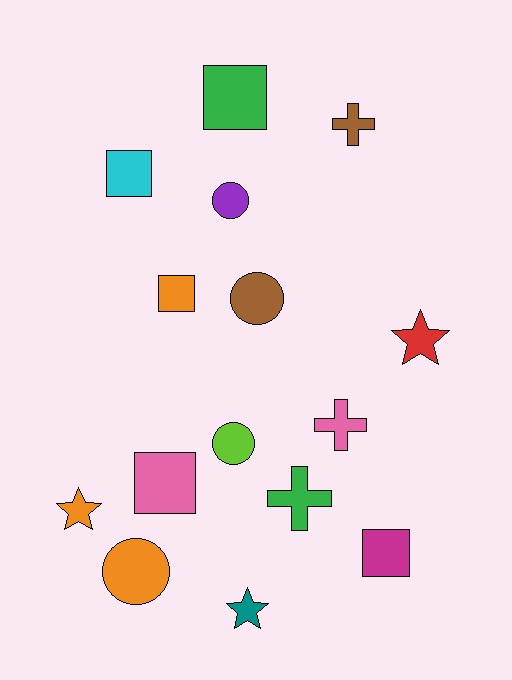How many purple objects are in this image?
There is 1 purple object.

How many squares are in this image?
There are 5 squares.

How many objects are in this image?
There are 15 objects.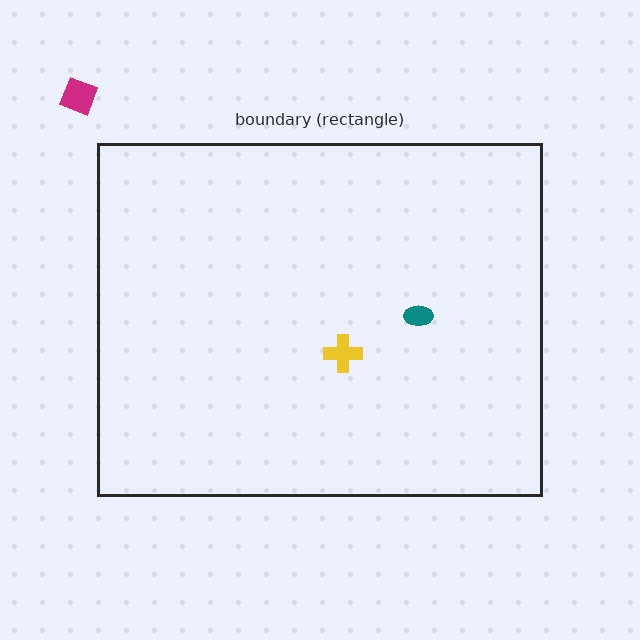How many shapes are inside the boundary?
2 inside, 1 outside.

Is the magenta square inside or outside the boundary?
Outside.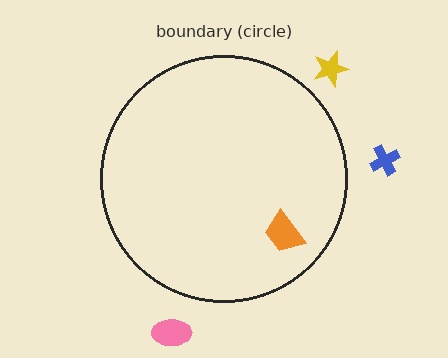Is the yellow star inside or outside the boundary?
Outside.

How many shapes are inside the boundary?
1 inside, 3 outside.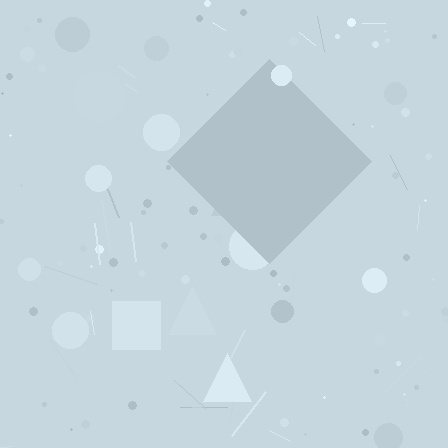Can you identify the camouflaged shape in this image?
The camouflaged shape is a diamond.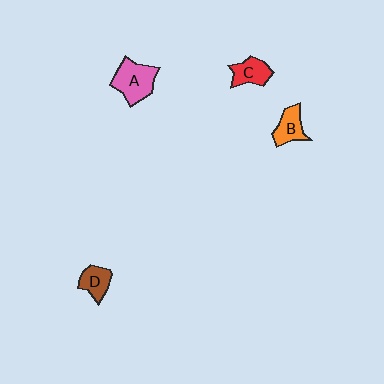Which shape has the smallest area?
Shape D (brown).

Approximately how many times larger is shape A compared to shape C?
Approximately 1.5 times.